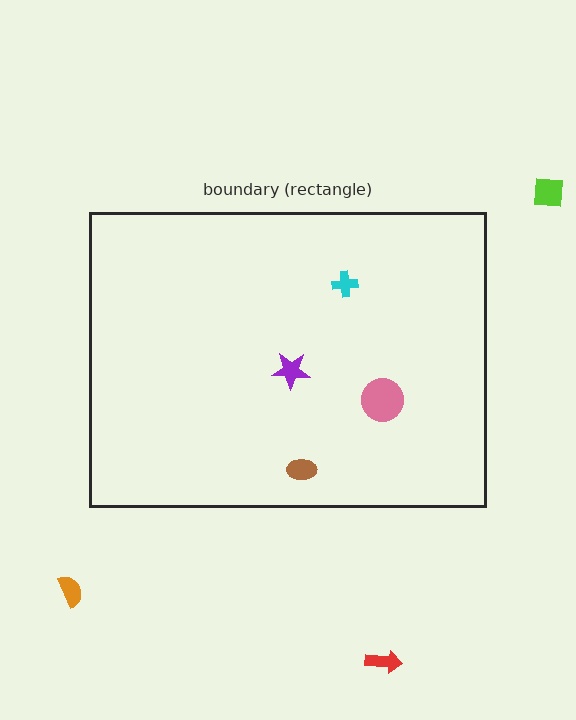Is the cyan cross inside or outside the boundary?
Inside.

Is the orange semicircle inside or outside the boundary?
Outside.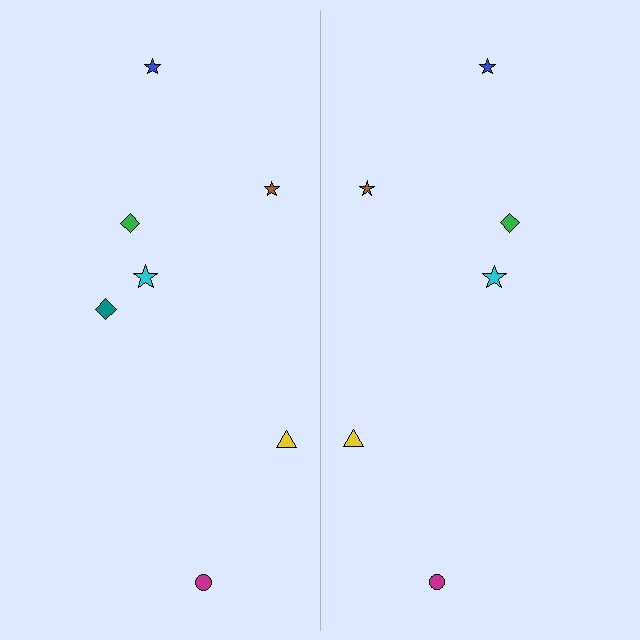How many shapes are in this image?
There are 13 shapes in this image.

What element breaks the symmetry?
A teal diamond is missing from the right side.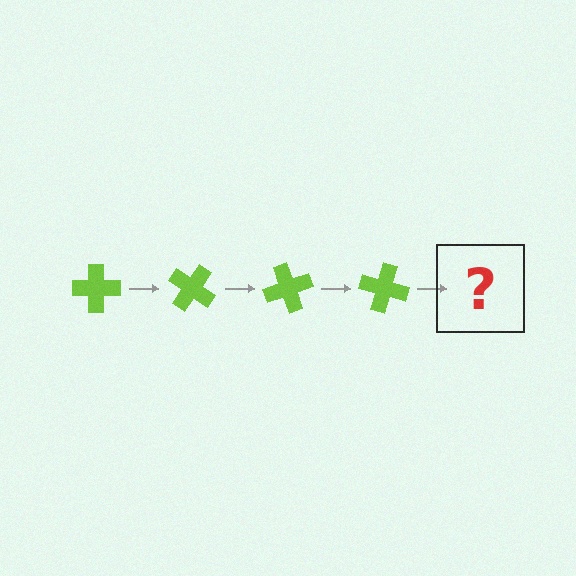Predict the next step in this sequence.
The next step is a lime cross rotated 140 degrees.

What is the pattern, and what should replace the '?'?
The pattern is that the cross rotates 35 degrees each step. The '?' should be a lime cross rotated 140 degrees.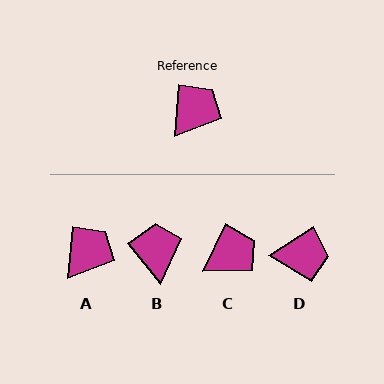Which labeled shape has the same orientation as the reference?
A.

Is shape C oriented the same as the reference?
No, it is off by about 21 degrees.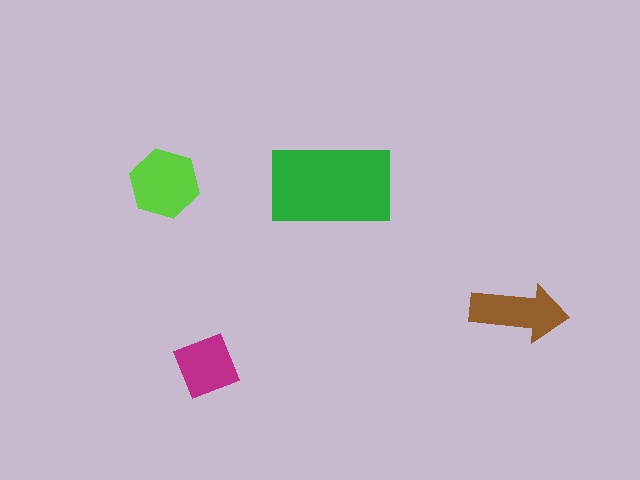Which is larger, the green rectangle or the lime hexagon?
The green rectangle.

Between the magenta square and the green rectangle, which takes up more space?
The green rectangle.